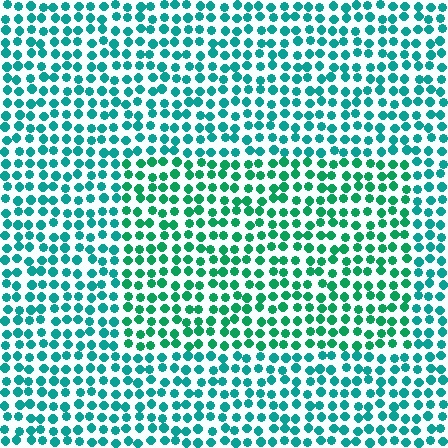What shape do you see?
I see a rectangle.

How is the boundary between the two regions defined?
The boundary is defined purely by a slight shift in hue (about 24 degrees). Spacing, size, and orientation are identical on both sides.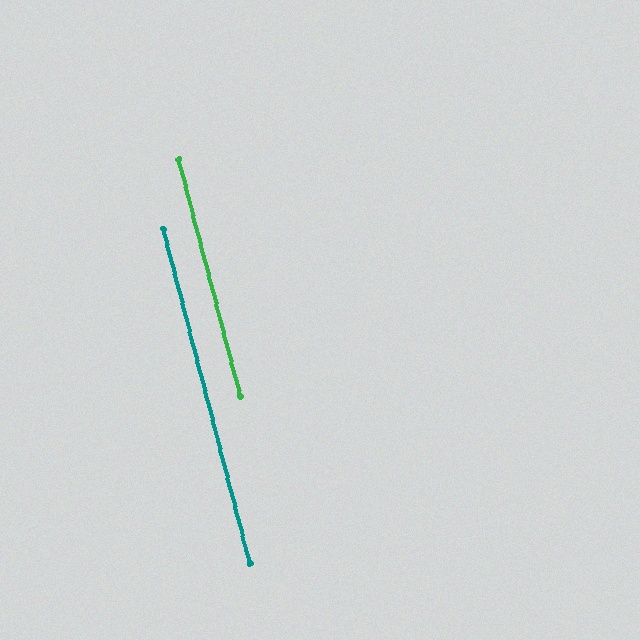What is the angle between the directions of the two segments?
Approximately 0 degrees.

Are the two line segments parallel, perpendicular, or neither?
Parallel — their directions differ by only 0.1°.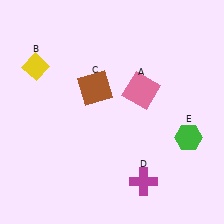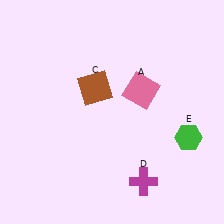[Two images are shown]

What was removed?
The yellow diamond (B) was removed in Image 2.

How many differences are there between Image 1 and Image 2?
There is 1 difference between the two images.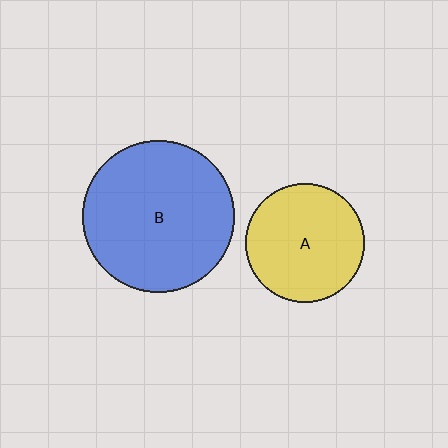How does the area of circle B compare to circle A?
Approximately 1.6 times.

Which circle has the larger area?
Circle B (blue).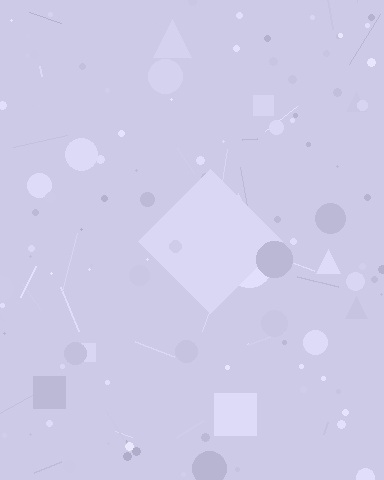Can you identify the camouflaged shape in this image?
The camouflaged shape is a diamond.